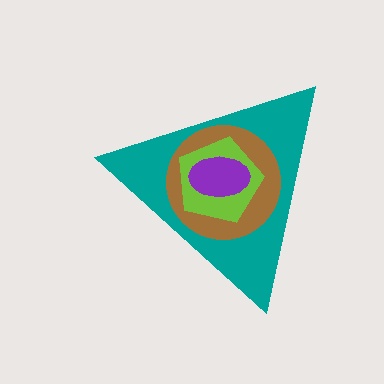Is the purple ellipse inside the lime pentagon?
Yes.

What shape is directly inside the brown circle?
The lime pentagon.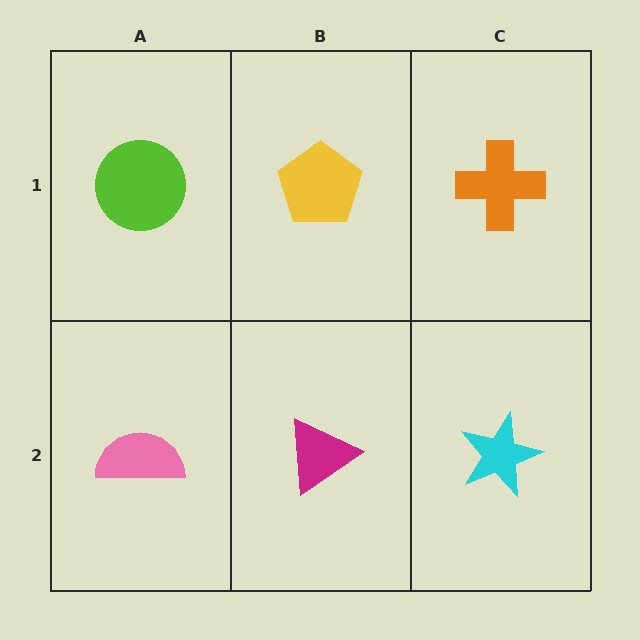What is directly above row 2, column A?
A lime circle.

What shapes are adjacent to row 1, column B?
A magenta triangle (row 2, column B), a lime circle (row 1, column A), an orange cross (row 1, column C).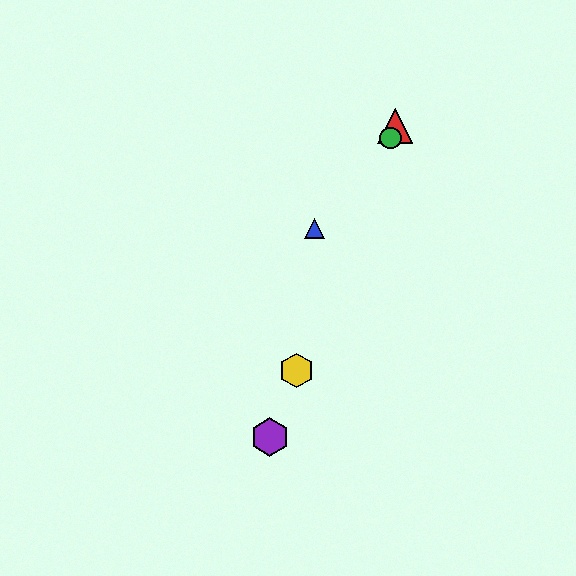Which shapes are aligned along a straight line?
The red triangle, the green circle, the yellow hexagon, the purple hexagon are aligned along a straight line.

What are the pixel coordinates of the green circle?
The green circle is at (390, 138).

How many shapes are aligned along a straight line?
4 shapes (the red triangle, the green circle, the yellow hexagon, the purple hexagon) are aligned along a straight line.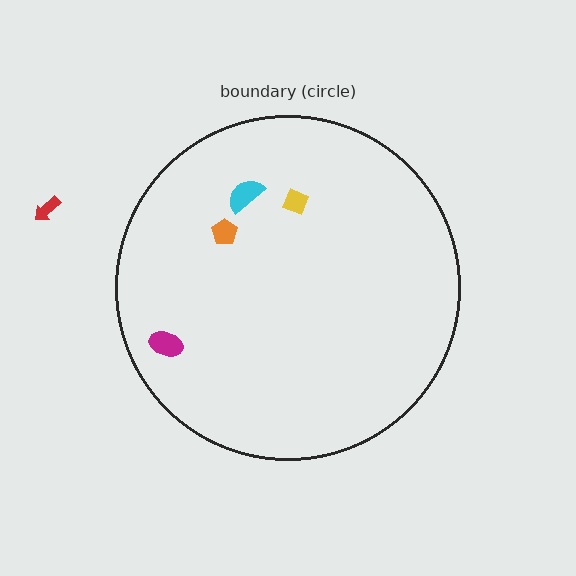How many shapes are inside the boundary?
4 inside, 1 outside.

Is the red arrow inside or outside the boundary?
Outside.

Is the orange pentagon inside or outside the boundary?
Inside.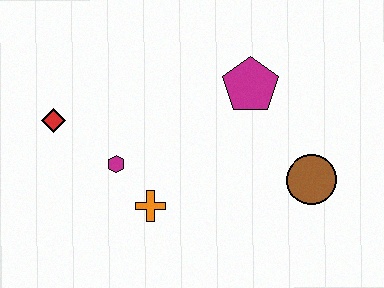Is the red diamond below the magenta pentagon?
Yes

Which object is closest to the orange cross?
The magenta hexagon is closest to the orange cross.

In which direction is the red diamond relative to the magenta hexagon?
The red diamond is to the left of the magenta hexagon.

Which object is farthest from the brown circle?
The red diamond is farthest from the brown circle.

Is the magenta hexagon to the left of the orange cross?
Yes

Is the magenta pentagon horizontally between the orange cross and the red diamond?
No